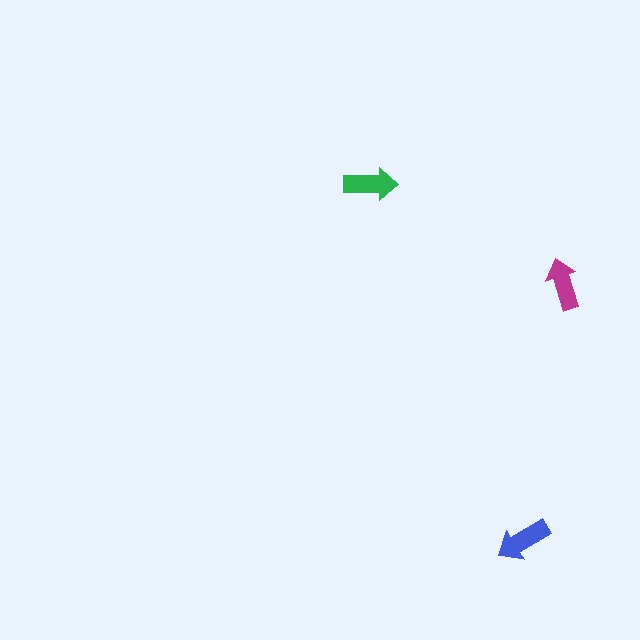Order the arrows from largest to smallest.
the blue one, the green one, the magenta one.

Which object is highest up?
The green arrow is topmost.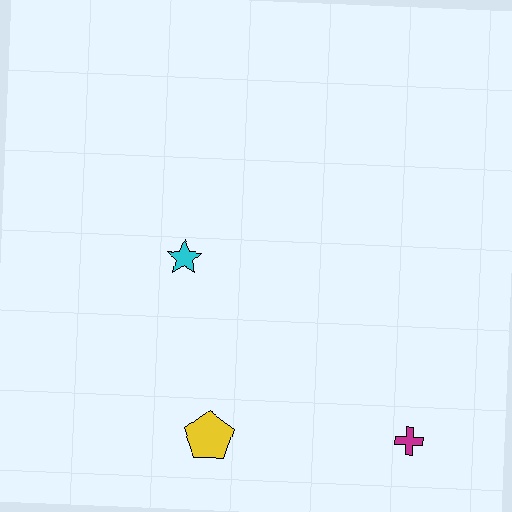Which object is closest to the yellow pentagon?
The cyan star is closest to the yellow pentagon.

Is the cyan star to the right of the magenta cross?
No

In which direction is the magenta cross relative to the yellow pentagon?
The magenta cross is to the right of the yellow pentagon.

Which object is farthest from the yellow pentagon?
The magenta cross is farthest from the yellow pentagon.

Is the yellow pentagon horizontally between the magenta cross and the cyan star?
Yes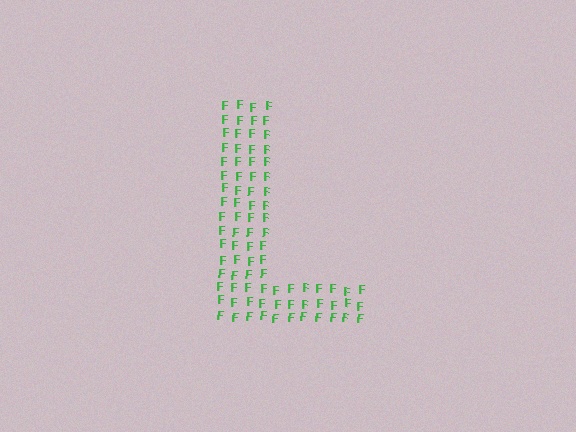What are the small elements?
The small elements are letter F's.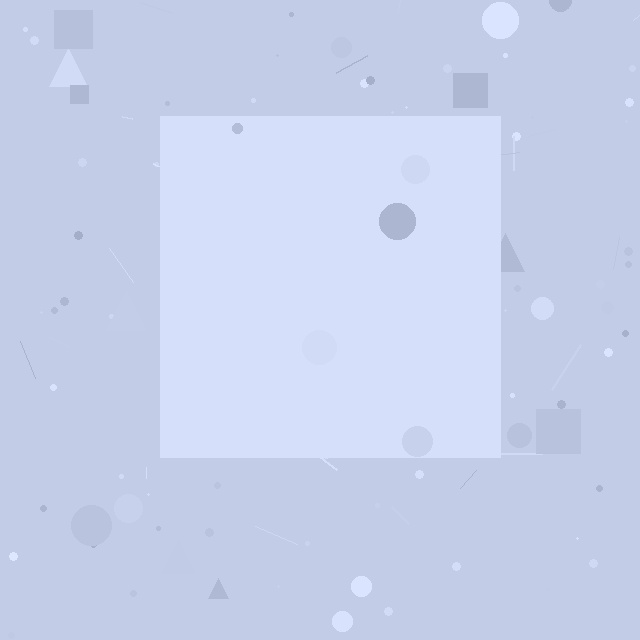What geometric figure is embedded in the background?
A square is embedded in the background.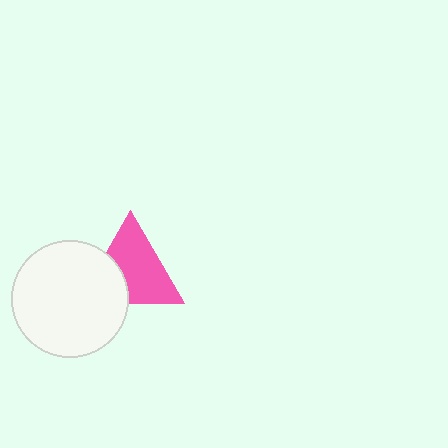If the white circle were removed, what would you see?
You would see the complete pink triangle.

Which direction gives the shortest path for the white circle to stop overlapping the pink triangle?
Moving toward the lower-left gives the shortest separation.